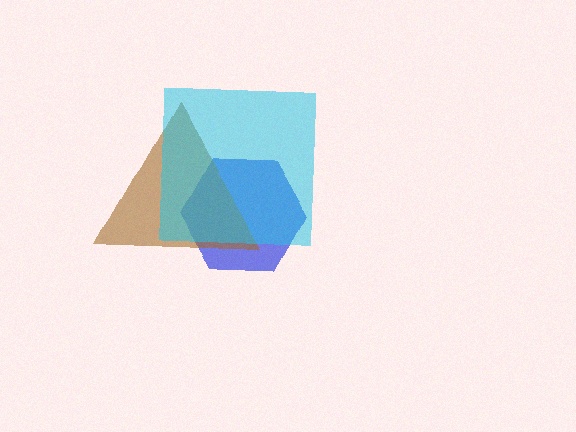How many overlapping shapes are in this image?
There are 3 overlapping shapes in the image.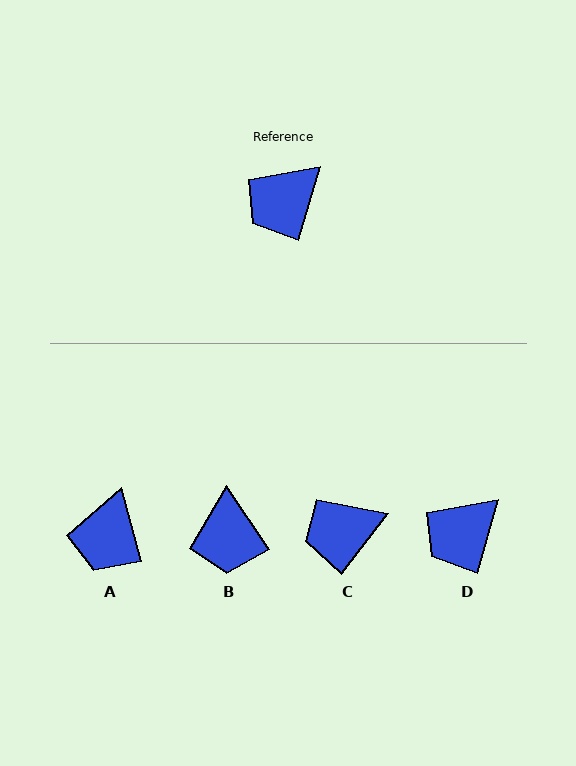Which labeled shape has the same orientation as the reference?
D.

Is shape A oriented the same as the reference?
No, it is off by about 31 degrees.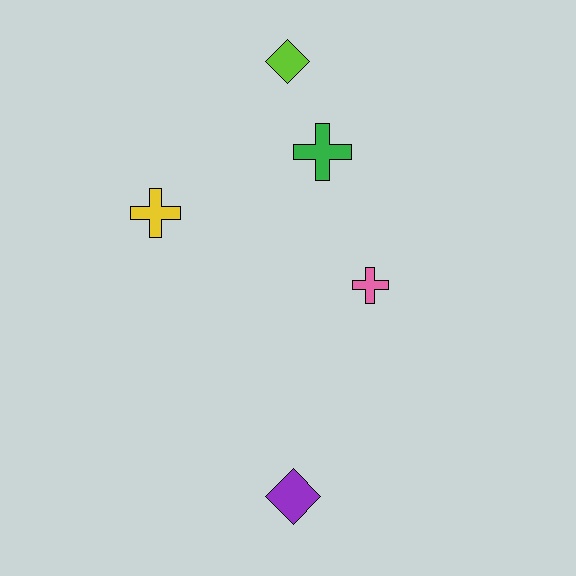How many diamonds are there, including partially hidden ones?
There are 2 diamonds.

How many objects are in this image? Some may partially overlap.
There are 5 objects.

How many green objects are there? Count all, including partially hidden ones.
There is 1 green object.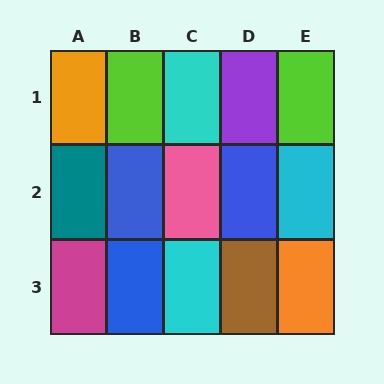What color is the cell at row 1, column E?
Lime.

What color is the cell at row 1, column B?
Lime.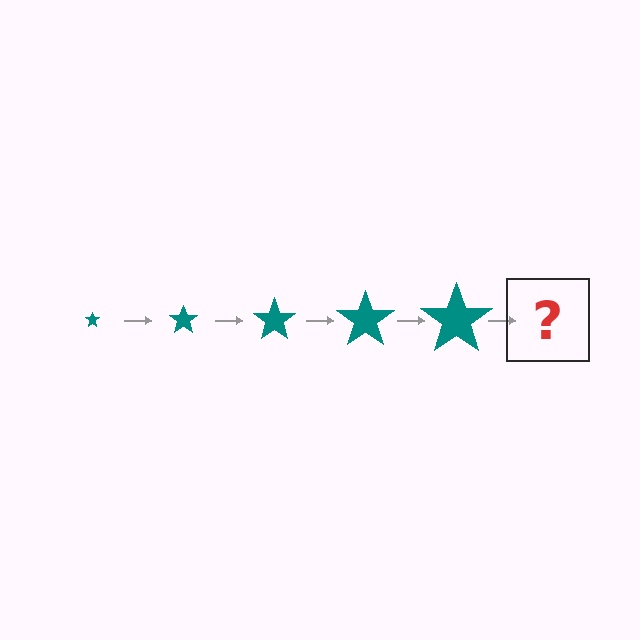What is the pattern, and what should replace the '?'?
The pattern is that the star gets progressively larger each step. The '?' should be a teal star, larger than the previous one.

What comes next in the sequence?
The next element should be a teal star, larger than the previous one.